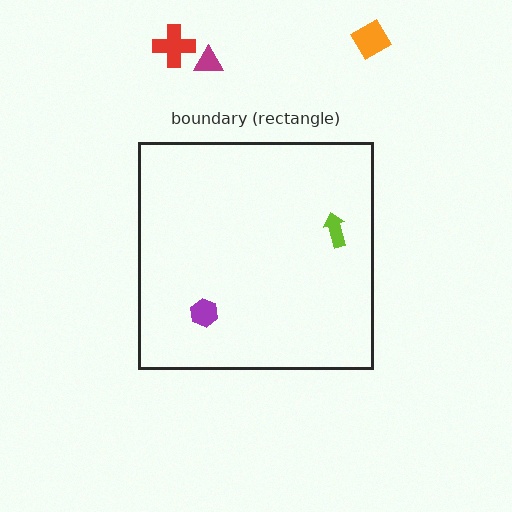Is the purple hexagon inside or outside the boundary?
Inside.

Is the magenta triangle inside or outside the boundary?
Outside.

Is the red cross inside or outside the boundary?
Outside.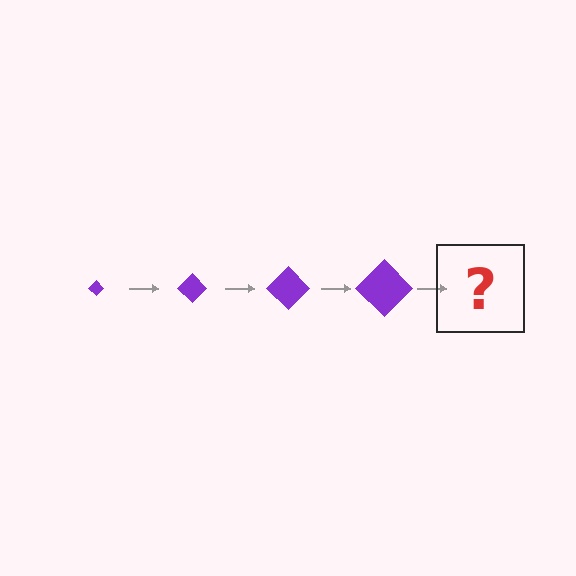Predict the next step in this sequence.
The next step is a purple diamond, larger than the previous one.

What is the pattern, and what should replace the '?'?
The pattern is that the diamond gets progressively larger each step. The '?' should be a purple diamond, larger than the previous one.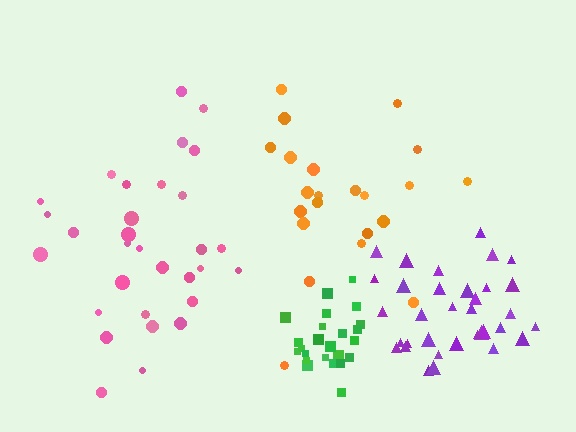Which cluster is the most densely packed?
Purple.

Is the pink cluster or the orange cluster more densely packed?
Pink.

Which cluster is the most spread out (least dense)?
Orange.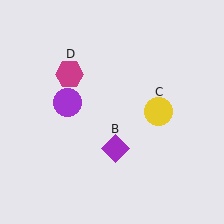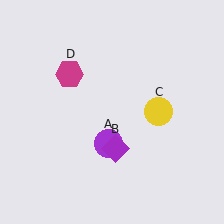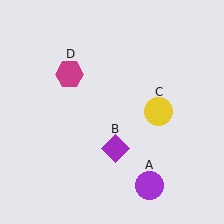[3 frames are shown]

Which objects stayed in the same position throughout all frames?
Purple diamond (object B) and yellow circle (object C) and magenta hexagon (object D) remained stationary.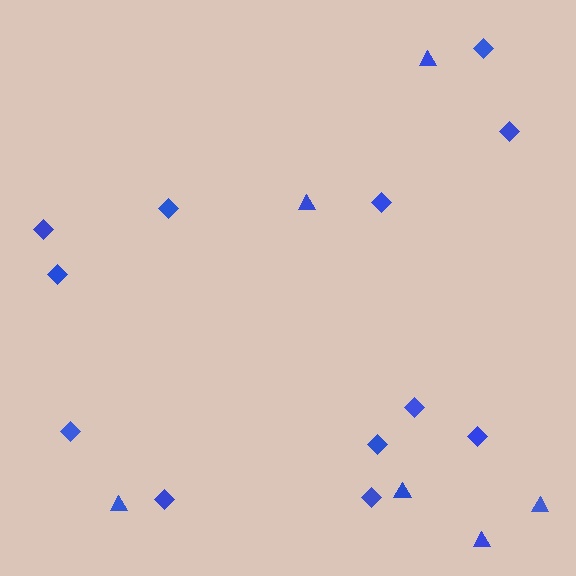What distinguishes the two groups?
There are 2 groups: one group of triangles (6) and one group of diamonds (12).